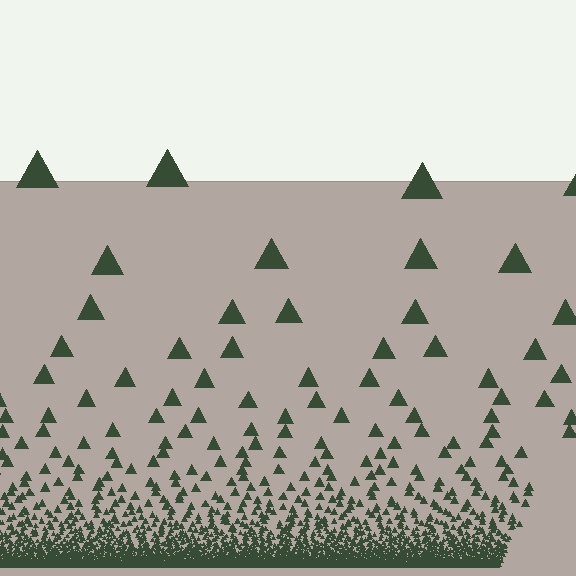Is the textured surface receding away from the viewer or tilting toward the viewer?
The surface appears to tilt toward the viewer. Texture elements get larger and sparser toward the top.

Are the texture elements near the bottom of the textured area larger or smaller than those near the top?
Smaller. The gradient is inverted — elements near the bottom are smaller and denser.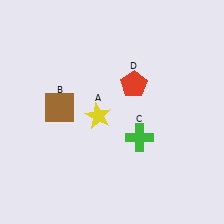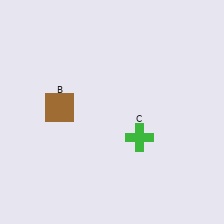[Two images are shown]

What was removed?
The yellow star (A), the red pentagon (D) were removed in Image 2.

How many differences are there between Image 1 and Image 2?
There are 2 differences between the two images.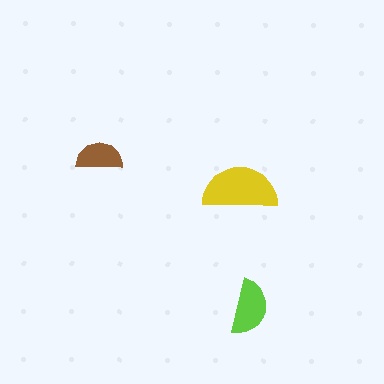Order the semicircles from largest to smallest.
the yellow one, the lime one, the brown one.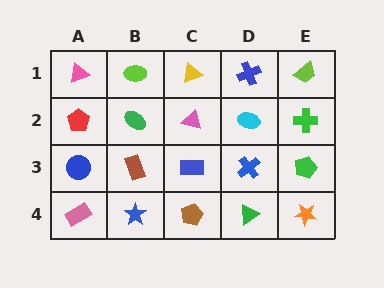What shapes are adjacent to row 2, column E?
A lime trapezoid (row 1, column E), a green pentagon (row 3, column E), a cyan ellipse (row 2, column D).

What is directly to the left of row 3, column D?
A blue rectangle.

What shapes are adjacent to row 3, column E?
A green cross (row 2, column E), an orange star (row 4, column E), a blue cross (row 3, column D).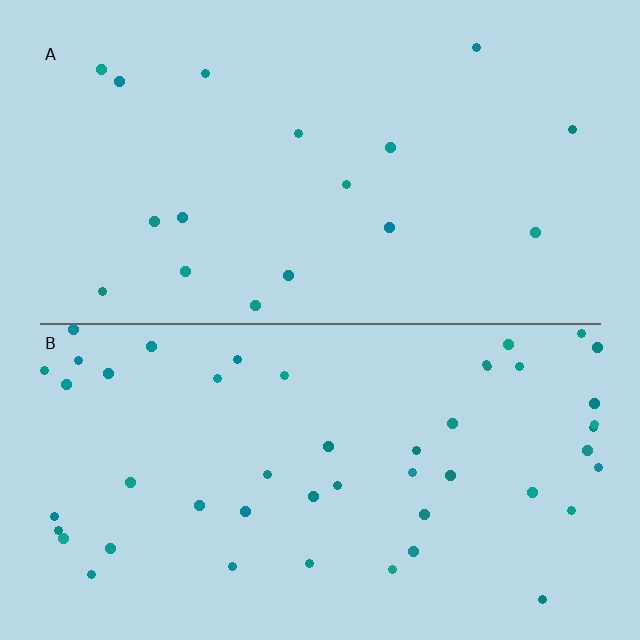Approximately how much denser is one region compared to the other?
Approximately 2.8× — region B over region A.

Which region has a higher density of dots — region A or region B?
B (the bottom).